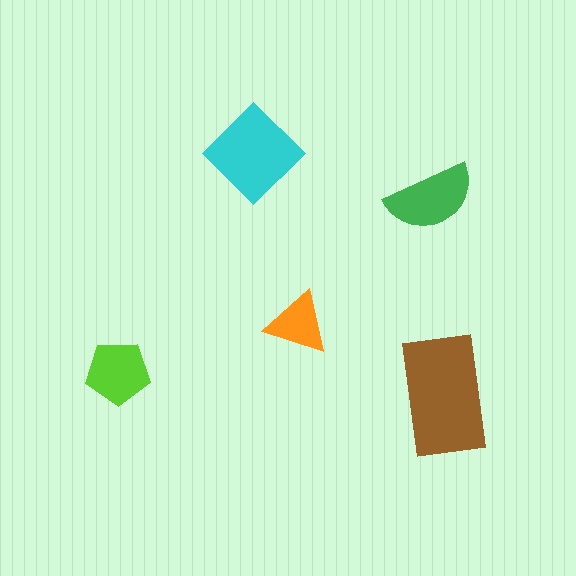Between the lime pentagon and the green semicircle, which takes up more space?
The green semicircle.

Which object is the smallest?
The orange triangle.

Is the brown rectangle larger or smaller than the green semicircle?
Larger.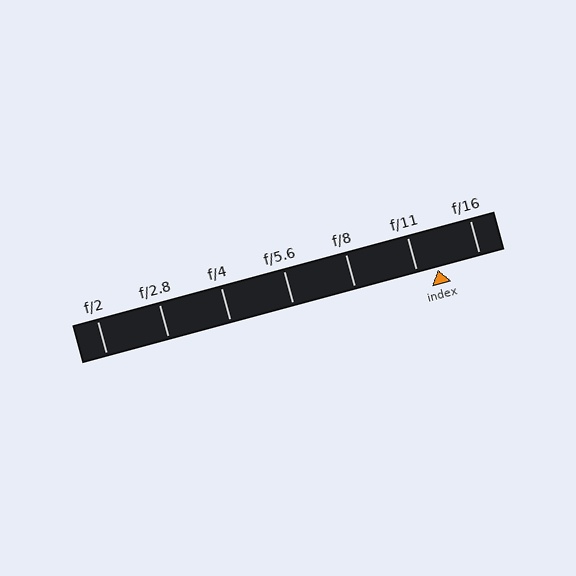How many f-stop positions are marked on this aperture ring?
There are 7 f-stop positions marked.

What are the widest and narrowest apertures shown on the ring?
The widest aperture shown is f/2 and the narrowest is f/16.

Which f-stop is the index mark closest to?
The index mark is closest to f/11.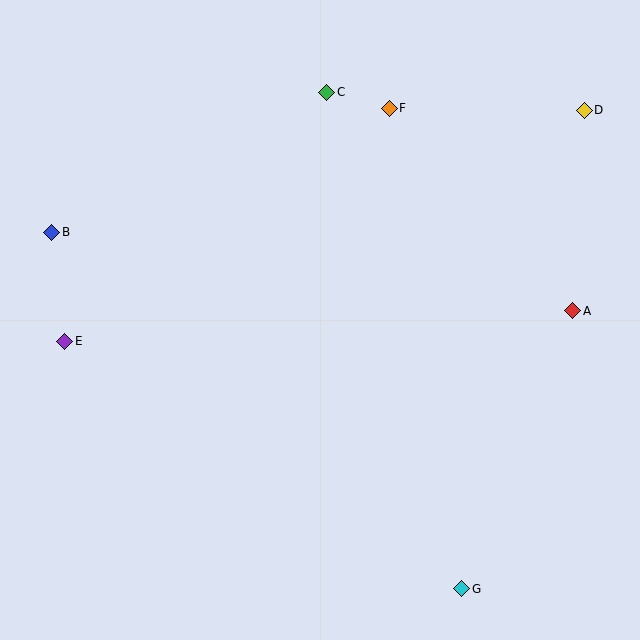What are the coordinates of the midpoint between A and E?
The midpoint between A and E is at (319, 326).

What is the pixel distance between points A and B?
The distance between A and B is 527 pixels.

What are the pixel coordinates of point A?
Point A is at (573, 311).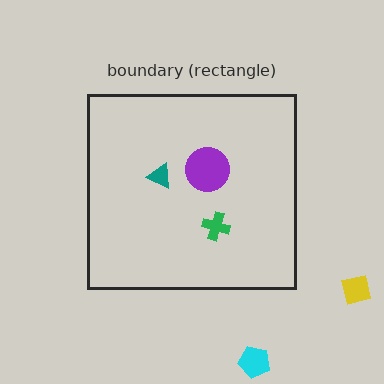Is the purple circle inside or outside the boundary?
Inside.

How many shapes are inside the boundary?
3 inside, 2 outside.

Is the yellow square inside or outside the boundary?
Outside.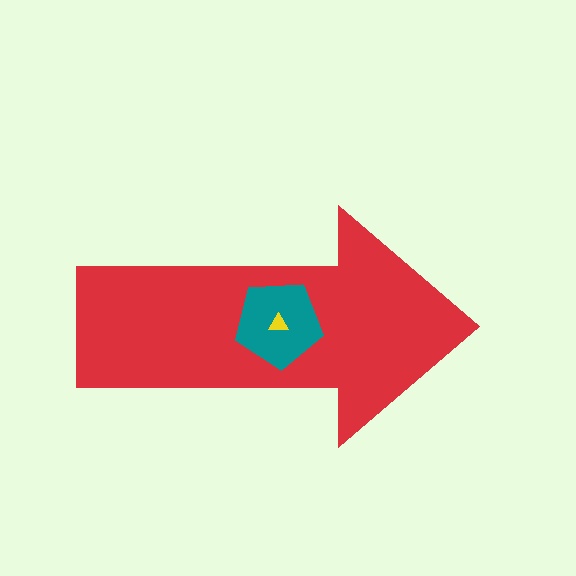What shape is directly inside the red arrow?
The teal pentagon.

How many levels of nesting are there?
3.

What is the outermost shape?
The red arrow.